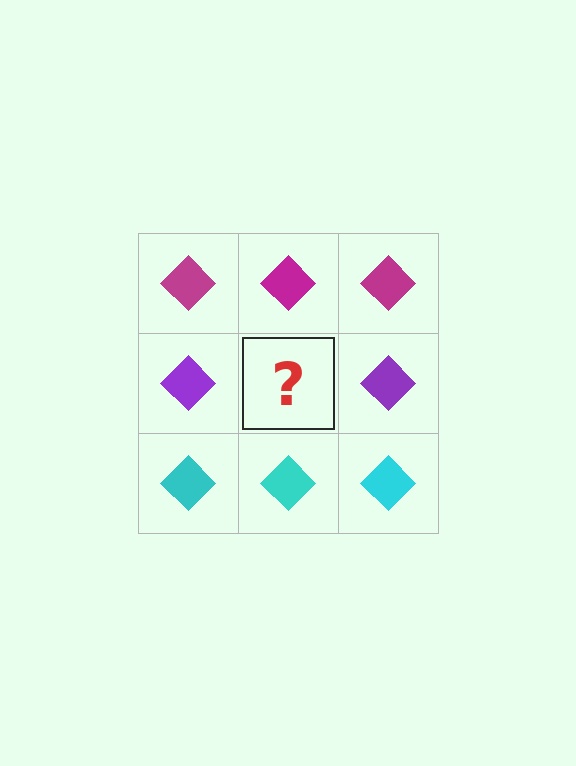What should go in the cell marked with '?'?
The missing cell should contain a purple diamond.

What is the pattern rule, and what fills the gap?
The rule is that each row has a consistent color. The gap should be filled with a purple diamond.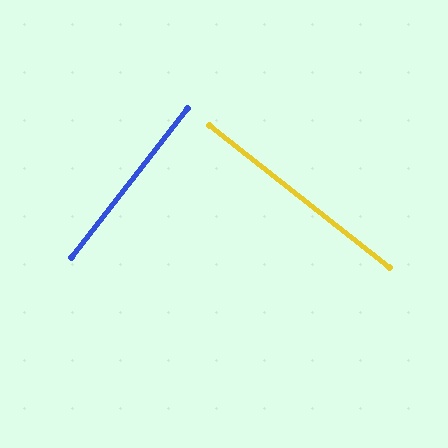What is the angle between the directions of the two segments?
Approximately 89 degrees.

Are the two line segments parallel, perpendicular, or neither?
Perpendicular — they meet at approximately 89°.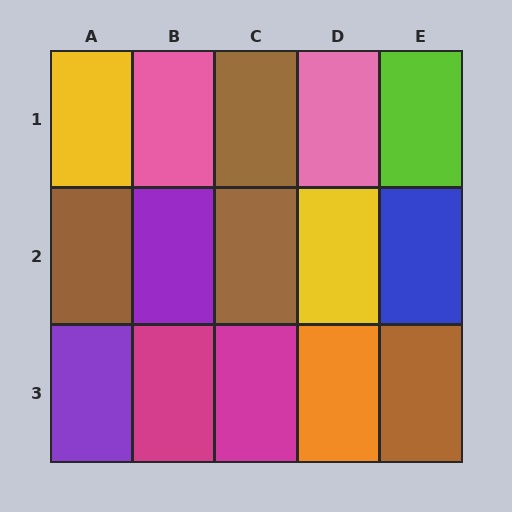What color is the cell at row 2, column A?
Brown.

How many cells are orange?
1 cell is orange.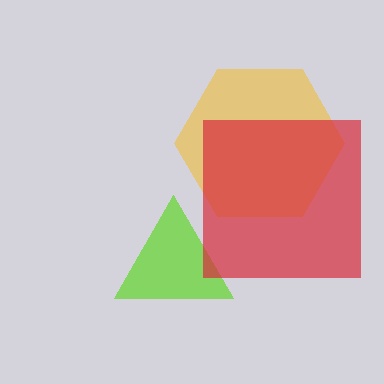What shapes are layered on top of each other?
The layered shapes are: a lime triangle, a yellow hexagon, a red square.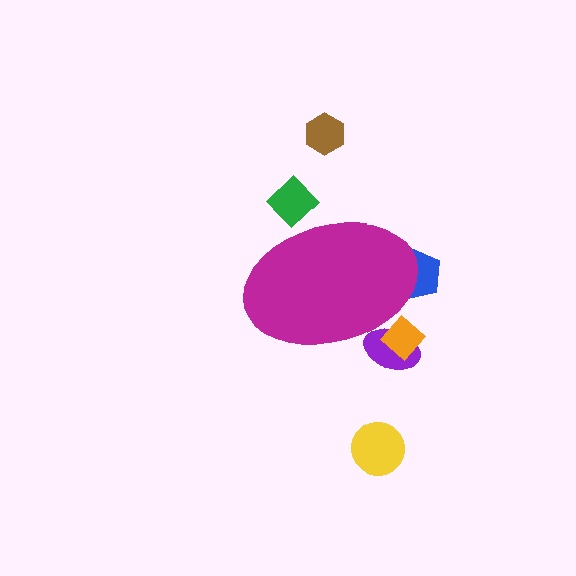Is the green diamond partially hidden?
Yes, the green diamond is partially hidden behind the magenta ellipse.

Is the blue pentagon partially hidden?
Yes, the blue pentagon is partially hidden behind the magenta ellipse.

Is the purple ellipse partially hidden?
Yes, the purple ellipse is partially hidden behind the magenta ellipse.